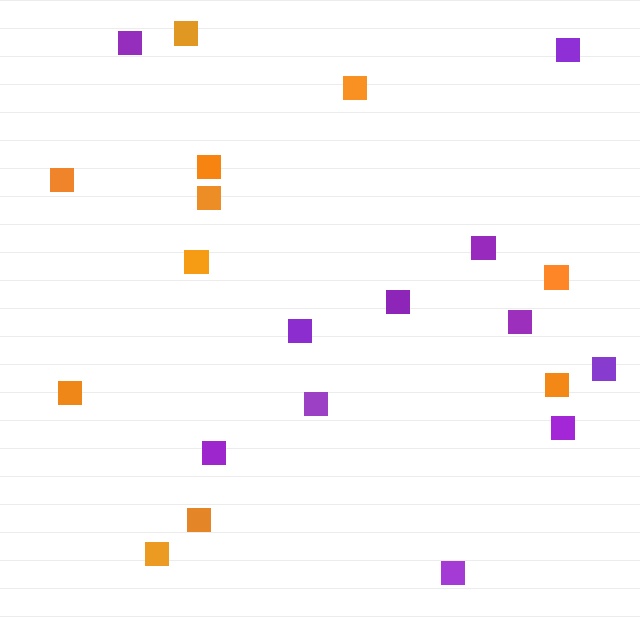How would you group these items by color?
There are 2 groups: one group of orange squares (11) and one group of purple squares (11).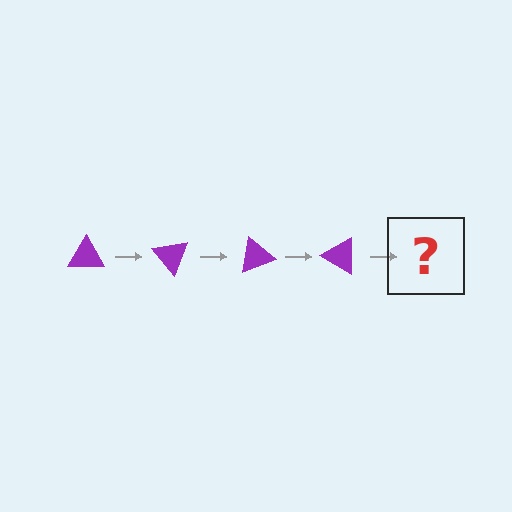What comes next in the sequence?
The next element should be a purple triangle rotated 200 degrees.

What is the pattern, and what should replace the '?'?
The pattern is that the triangle rotates 50 degrees each step. The '?' should be a purple triangle rotated 200 degrees.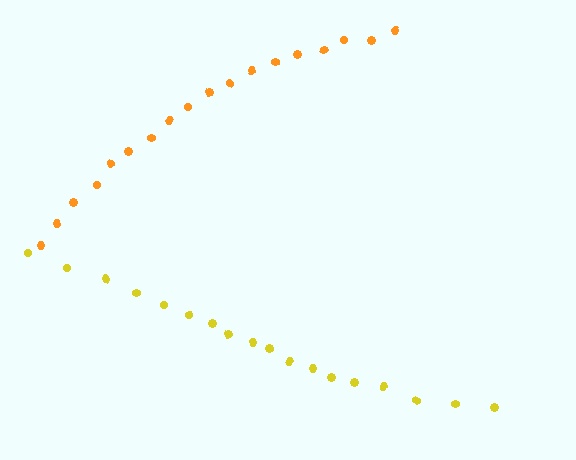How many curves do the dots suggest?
There are 2 distinct paths.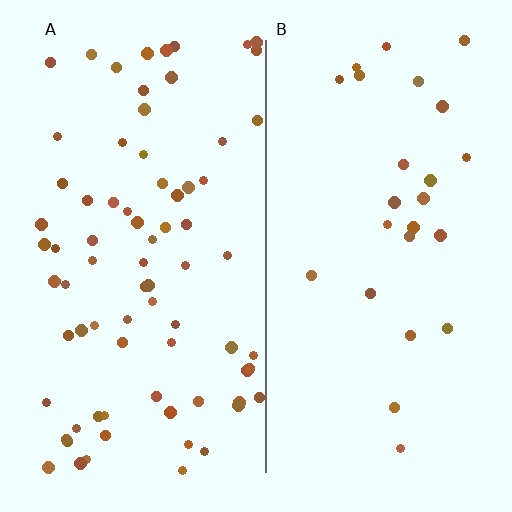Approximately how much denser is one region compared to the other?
Approximately 3.0× — region A over region B.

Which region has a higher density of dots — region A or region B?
A (the left).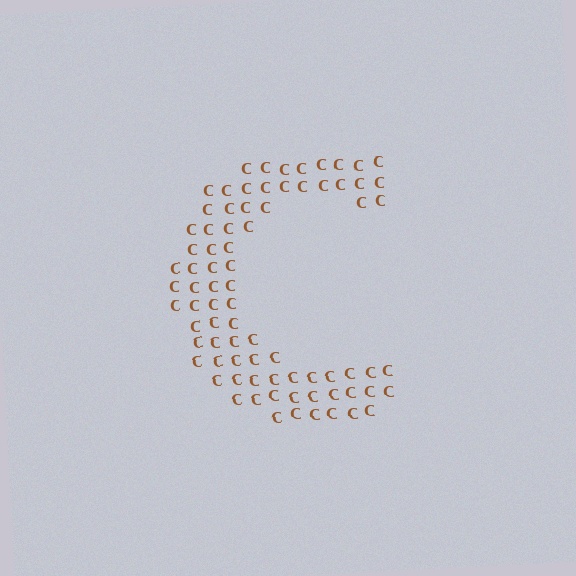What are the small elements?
The small elements are letter C's.